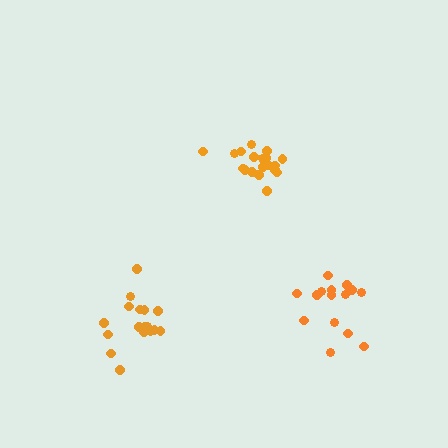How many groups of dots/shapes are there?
There are 3 groups.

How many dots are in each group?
Group 1: 20 dots, Group 2: 15 dots, Group 3: 17 dots (52 total).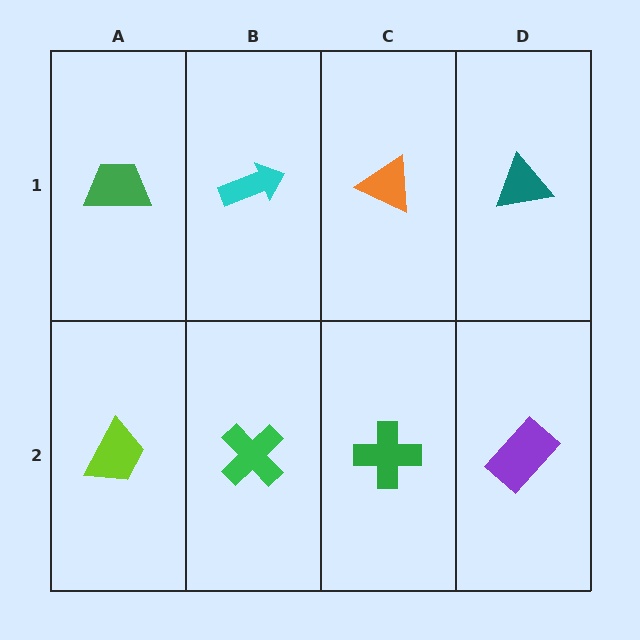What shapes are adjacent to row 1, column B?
A green cross (row 2, column B), a green trapezoid (row 1, column A), an orange triangle (row 1, column C).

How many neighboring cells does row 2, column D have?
2.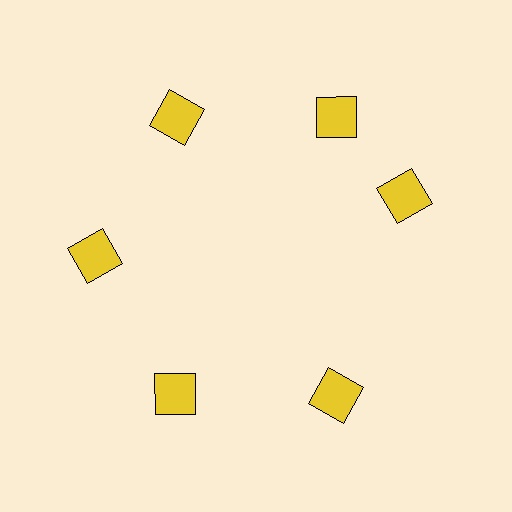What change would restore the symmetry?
The symmetry would be restored by rotating it back into even spacing with its neighbors so that all 6 squares sit at equal angles and equal distance from the center.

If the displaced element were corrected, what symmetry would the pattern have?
It would have 6-fold rotational symmetry — the pattern would map onto itself every 60 degrees.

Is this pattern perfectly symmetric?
No. The 6 yellow squares are arranged in a ring, but one element near the 3 o'clock position is rotated out of alignment along the ring, breaking the 6-fold rotational symmetry.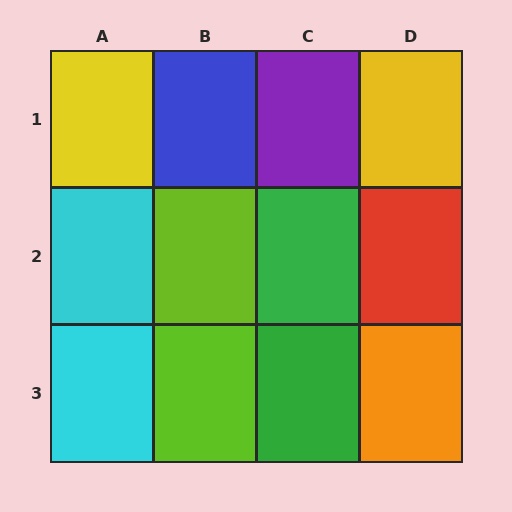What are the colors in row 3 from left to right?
Cyan, lime, green, orange.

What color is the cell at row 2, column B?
Lime.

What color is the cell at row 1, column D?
Yellow.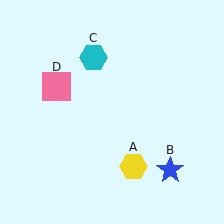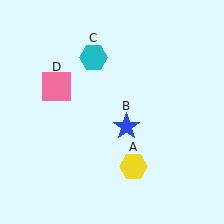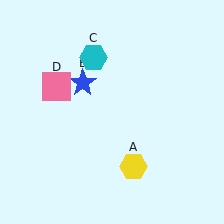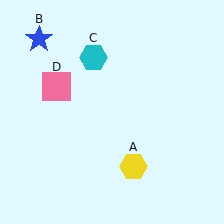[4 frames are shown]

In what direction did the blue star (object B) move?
The blue star (object B) moved up and to the left.